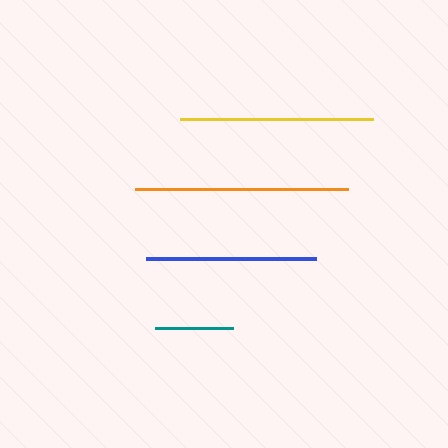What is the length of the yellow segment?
The yellow segment is approximately 193 pixels long.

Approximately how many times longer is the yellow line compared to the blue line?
The yellow line is approximately 1.1 times the length of the blue line.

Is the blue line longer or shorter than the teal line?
The blue line is longer than the teal line.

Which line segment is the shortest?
The teal line is the shortest at approximately 78 pixels.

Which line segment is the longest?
The orange line is the longest at approximately 213 pixels.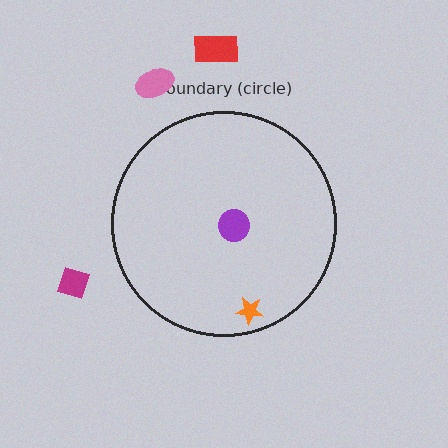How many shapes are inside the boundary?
2 inside, 3 outside.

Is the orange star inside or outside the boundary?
Inside.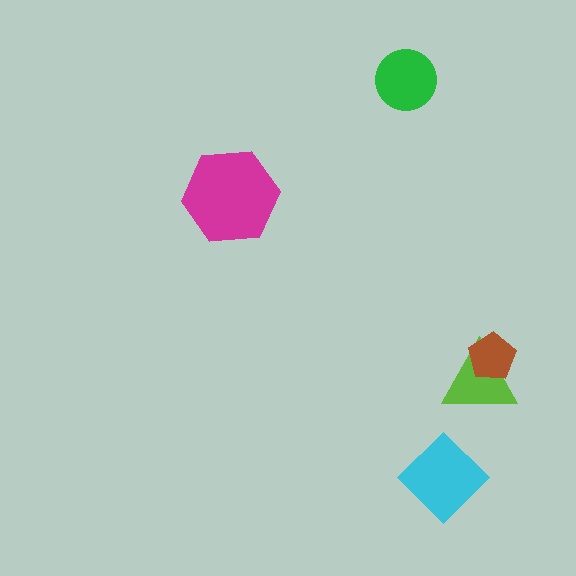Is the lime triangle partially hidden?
Yes, it is partially covered by another shape.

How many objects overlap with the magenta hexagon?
0 objects overlap with the magenta hexagon.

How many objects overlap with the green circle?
0 objects overlap with the green circle.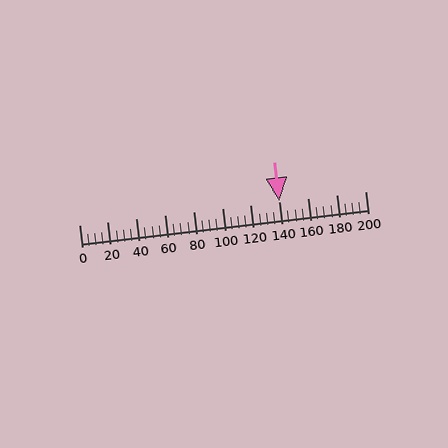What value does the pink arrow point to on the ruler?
The pink arrow points to approximately 140.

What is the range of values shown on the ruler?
The ruler shows values from 0 to 200.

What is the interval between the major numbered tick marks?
The major tick marks are spaced 20 units apart.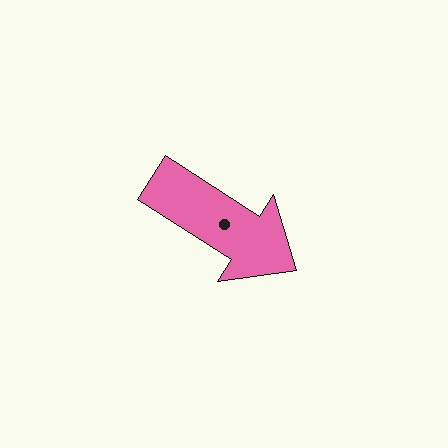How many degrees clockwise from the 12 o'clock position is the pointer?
Approximately 123 degrees.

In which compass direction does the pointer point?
Southeast.